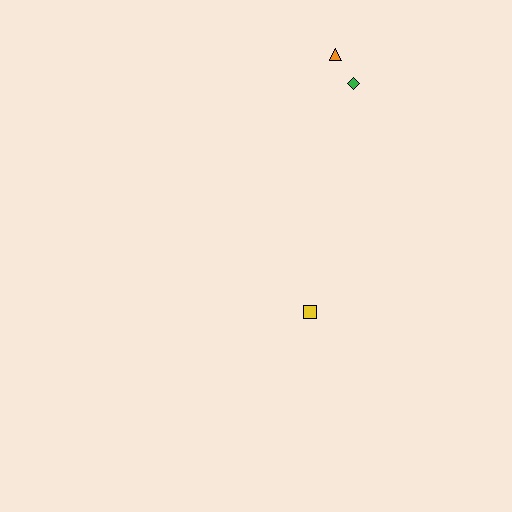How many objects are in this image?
There are 3 objects.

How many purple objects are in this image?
There are no purple objects.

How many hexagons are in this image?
There are no hexagons.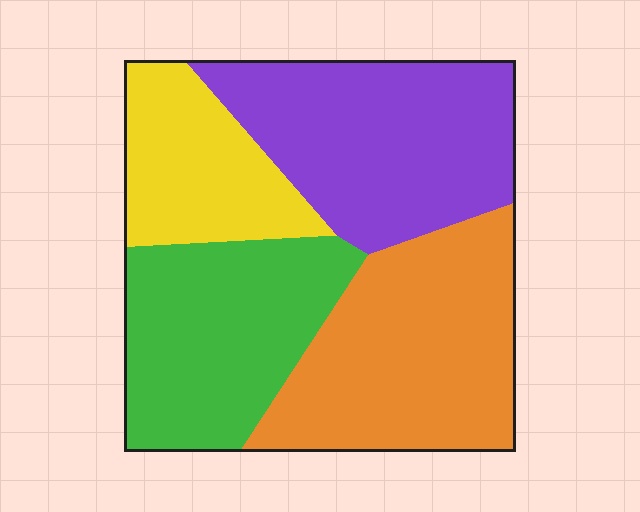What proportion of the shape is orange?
Orange covers roughly 30% of the shape.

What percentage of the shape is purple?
Purple takes up about one quarter (1/4) of the shape.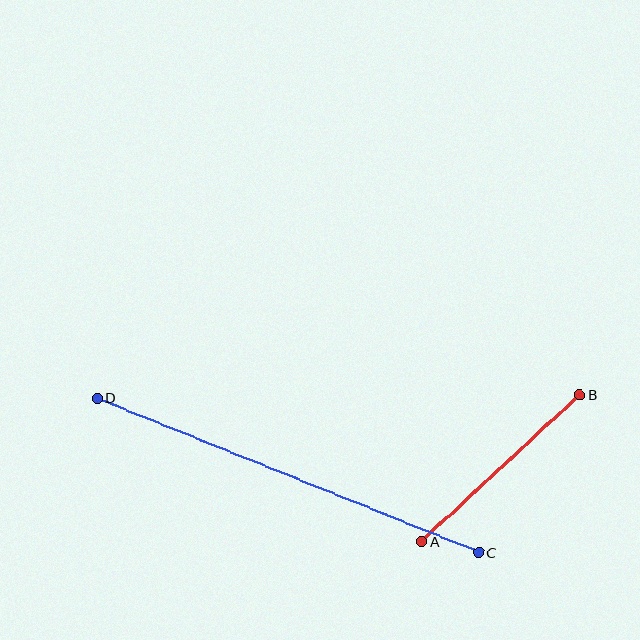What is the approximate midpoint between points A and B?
The midpoint is at approximately (501, 468) pixels.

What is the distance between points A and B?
The distance is approximately 216 pixels.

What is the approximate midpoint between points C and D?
The midpoint is at approximately (288, 475) pixels.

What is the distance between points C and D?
The distance is approximately 412 pixels.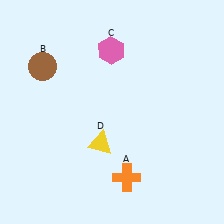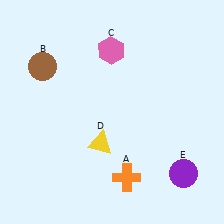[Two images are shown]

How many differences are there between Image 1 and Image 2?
There is 1 difference between the two images.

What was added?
A purple circle (E) was added in Image 2.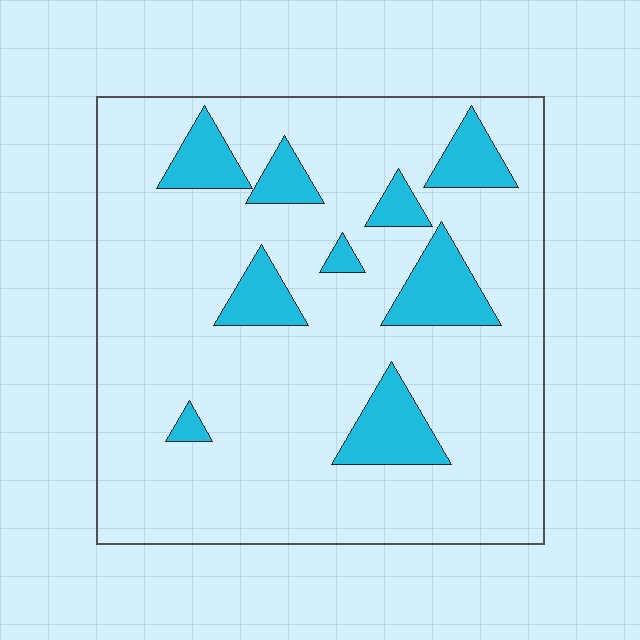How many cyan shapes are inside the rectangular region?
9.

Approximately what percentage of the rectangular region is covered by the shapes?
Approximately 15%.